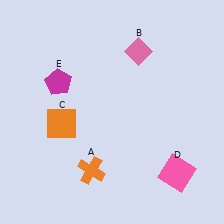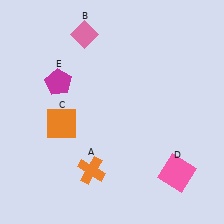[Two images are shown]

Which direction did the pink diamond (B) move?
The pink diamond (B) moved left.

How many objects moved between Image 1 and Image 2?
1 object moved between the two images.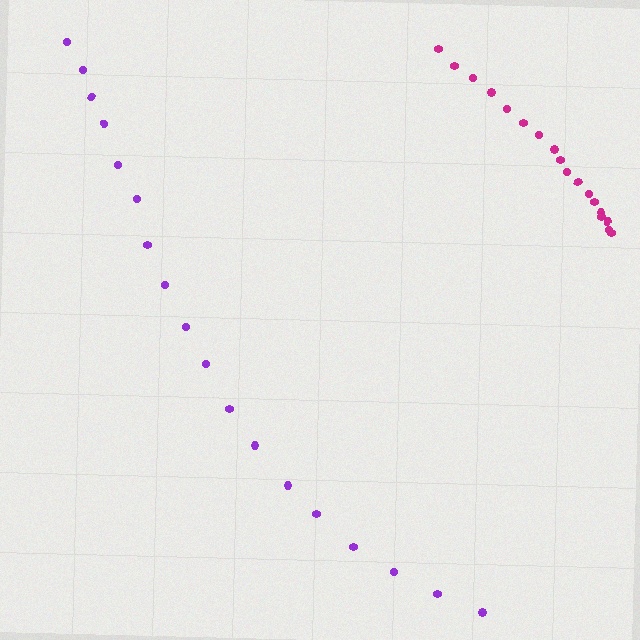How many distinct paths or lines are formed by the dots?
There are 2 distinct paths.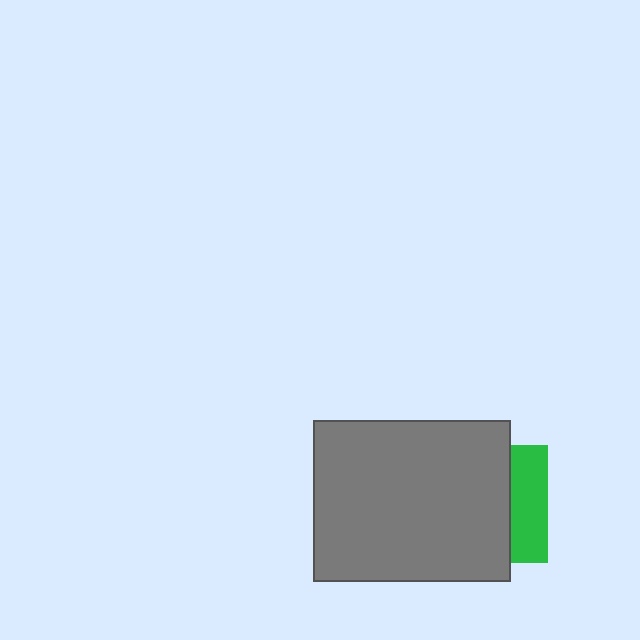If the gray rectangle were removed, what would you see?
You would see the complete green square.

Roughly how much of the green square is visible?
A small part of it is visible (roughly 31%).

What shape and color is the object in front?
The object in front is a gray rectangle.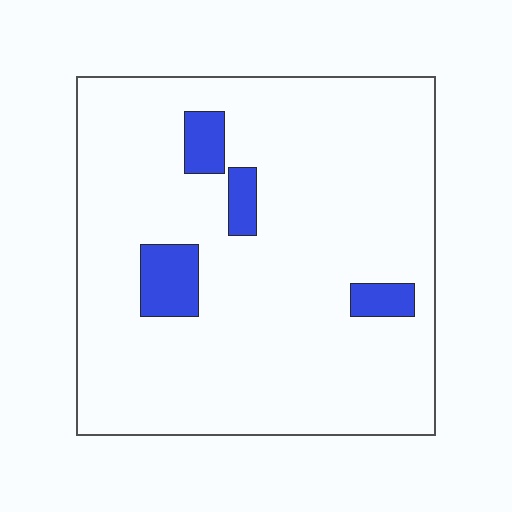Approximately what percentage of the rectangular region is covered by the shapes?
Approximately 10%.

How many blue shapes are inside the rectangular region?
4.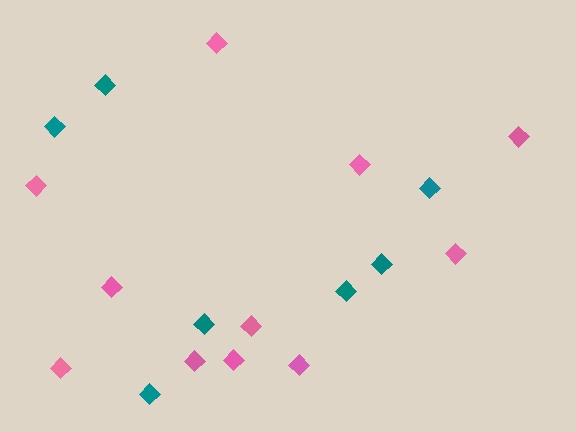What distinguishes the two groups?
There are 2 groups: one group of teal diamonds (7) and one group of pink diamonds (11).